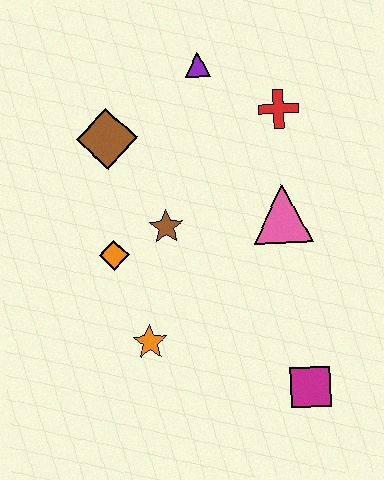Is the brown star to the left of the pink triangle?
Yes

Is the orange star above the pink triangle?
No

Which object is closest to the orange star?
The orange diamond is closest to the orange star.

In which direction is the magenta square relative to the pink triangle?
The magenta square is below the pink triangle.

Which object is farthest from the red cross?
The magenta square is farthest from the red cross.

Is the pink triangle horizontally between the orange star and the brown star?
No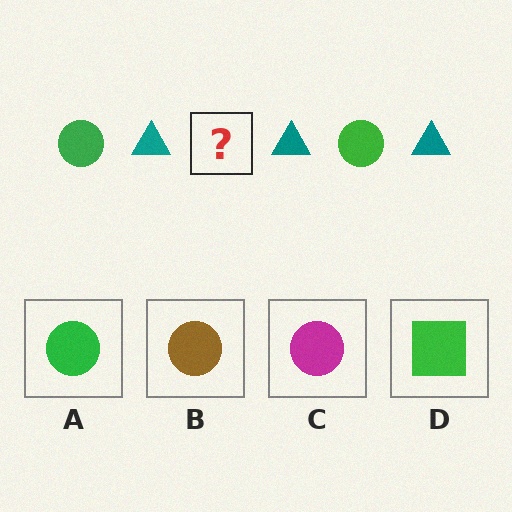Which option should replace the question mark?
Option A.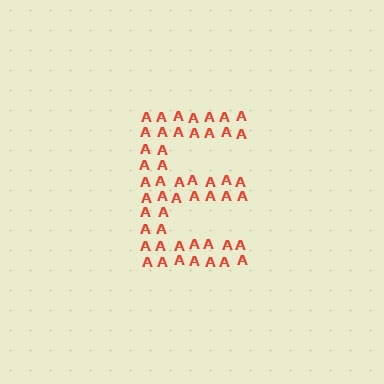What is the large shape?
The large shape is the letter E.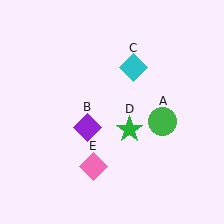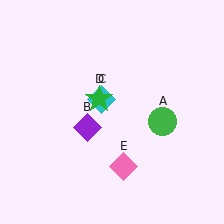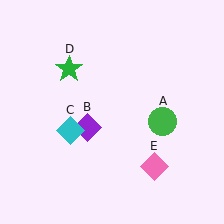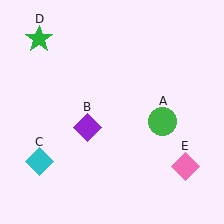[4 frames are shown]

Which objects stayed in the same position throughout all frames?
Green circle (object A) and purple diamond (object B) remained stationary.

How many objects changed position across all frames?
3 objects changed position: cyan diamond (object C), green star (object D), pink diamond (object E).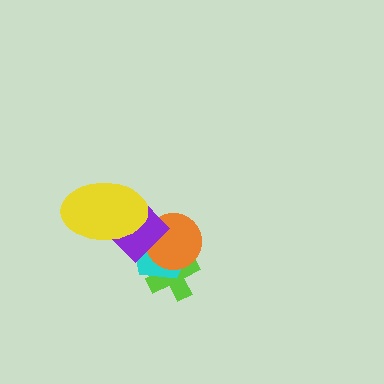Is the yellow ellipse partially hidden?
No, no other shape covers it.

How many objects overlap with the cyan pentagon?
3 objects overlap with the cyan pentagon.